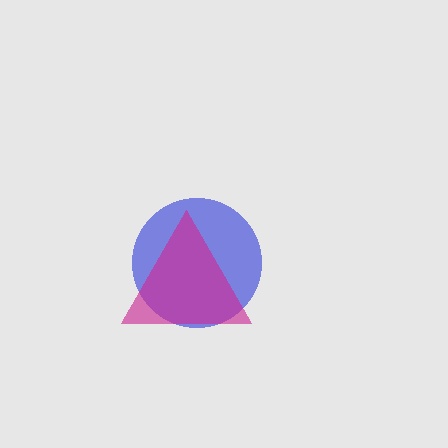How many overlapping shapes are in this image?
There are 2 overlapping shapes in the image.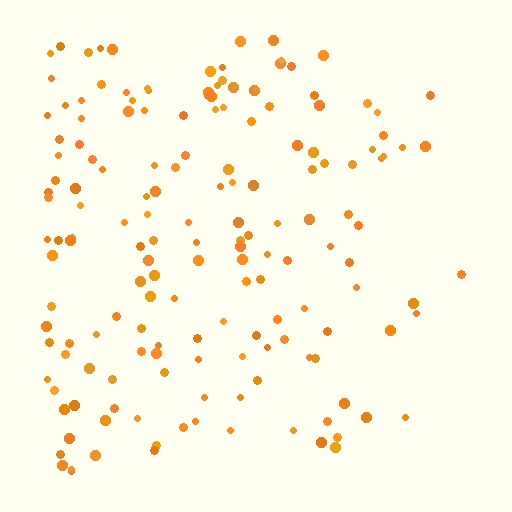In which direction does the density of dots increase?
From right to left, with the left side densest.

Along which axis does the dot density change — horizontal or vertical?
Horizontal.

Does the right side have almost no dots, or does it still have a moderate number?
Still a moderate number, just noticeably fewer than the left.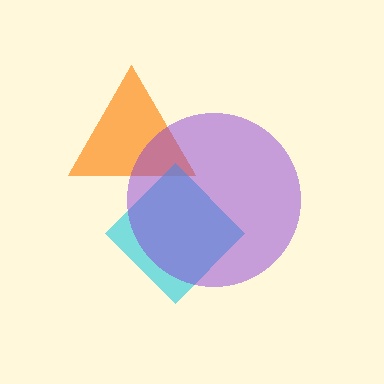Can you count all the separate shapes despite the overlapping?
Yes, there are 3 separate shapes.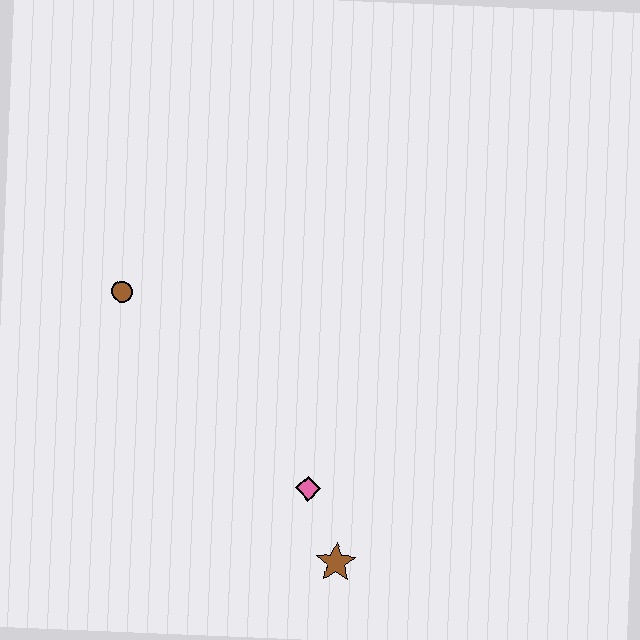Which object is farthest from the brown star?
The brown circle is farthest from the brown star.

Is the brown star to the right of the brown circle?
Yes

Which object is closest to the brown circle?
The pink diamond is closest to the brown circle.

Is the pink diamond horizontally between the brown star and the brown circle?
Yes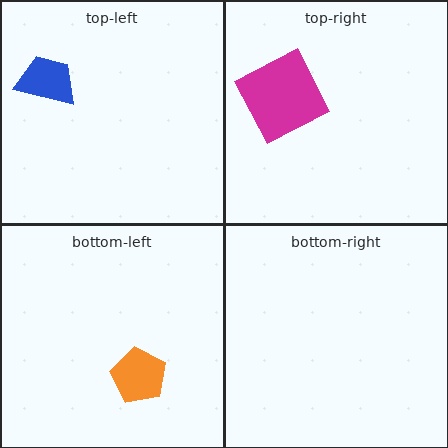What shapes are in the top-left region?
The blue trapezoid.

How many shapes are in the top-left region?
1.